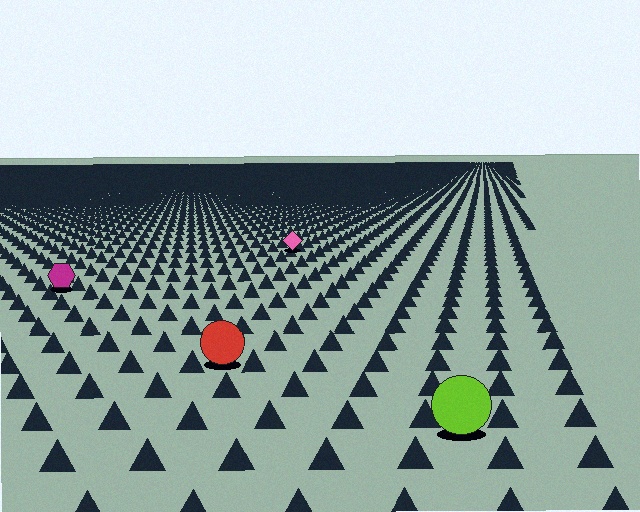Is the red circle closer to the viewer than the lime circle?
No. The lime circle is closer — you can tell from the texture gradient: the ground texture is coarser near it.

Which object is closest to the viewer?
The lime circle is closest. The texture marks near it are larger and more spread out.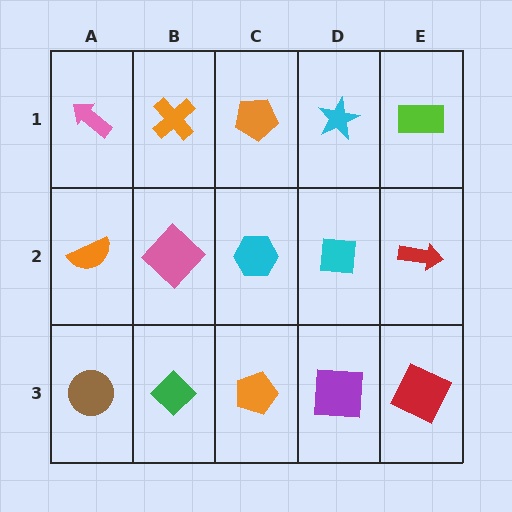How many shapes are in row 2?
5 shapes.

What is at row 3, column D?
A purple square.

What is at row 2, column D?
A cyan square.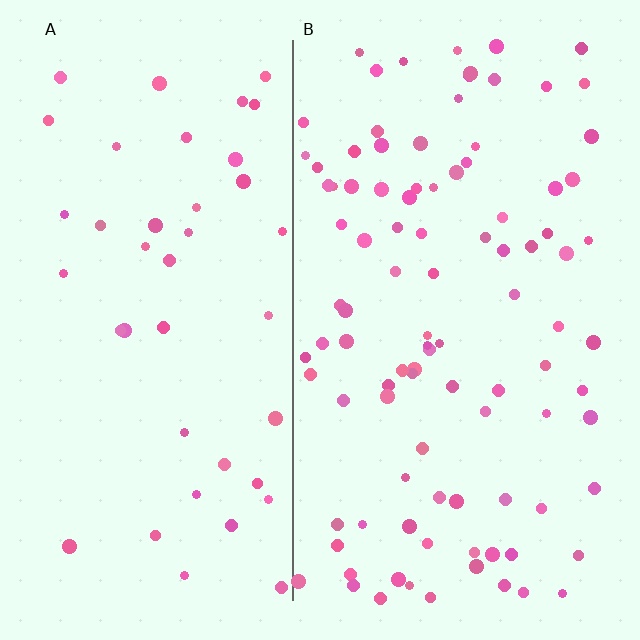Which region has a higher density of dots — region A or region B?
B (the right).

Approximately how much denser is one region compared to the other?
Approximately 2.4× — region B over region A.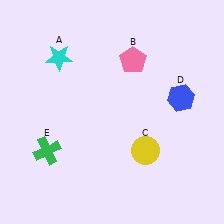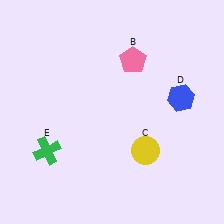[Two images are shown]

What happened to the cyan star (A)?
The cyan star (A) was removed in Image 2. It was in the top-left area of Image 1.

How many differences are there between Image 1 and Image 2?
There is 1 difference between the two images.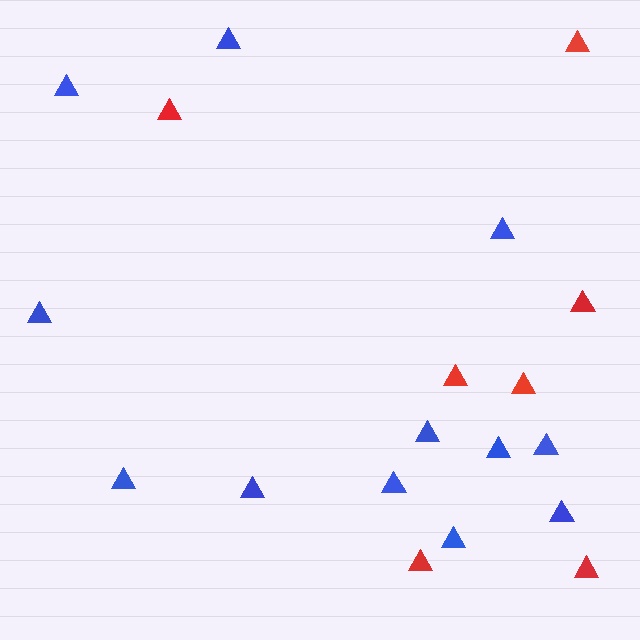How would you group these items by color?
There are 2 groups: one group of red triangles (7) and one group of blue triangles (12).